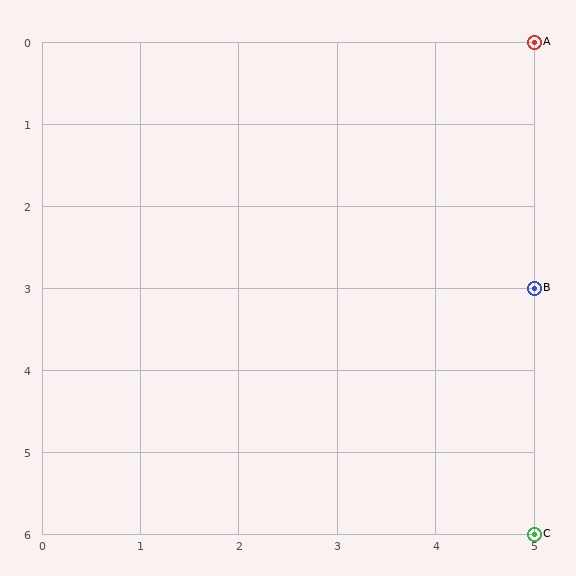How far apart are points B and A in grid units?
Points B and A are 3 rows apart.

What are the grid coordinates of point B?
Point B is at grid coordinates (5, 3).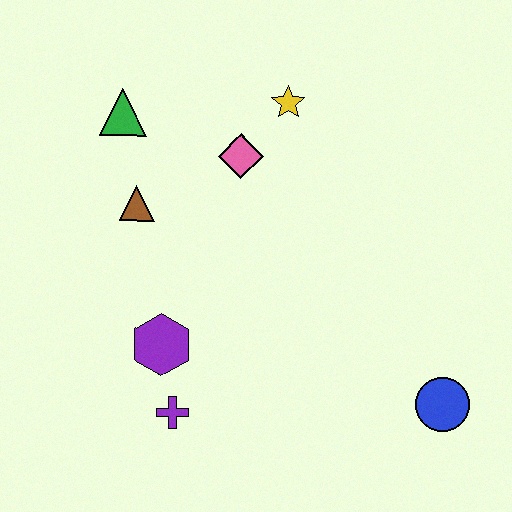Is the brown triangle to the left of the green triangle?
No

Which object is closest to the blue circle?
The purple cross is closest to the blue circle.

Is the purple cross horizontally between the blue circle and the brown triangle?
Yes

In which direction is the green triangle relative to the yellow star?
The green triangle is to the left of the yellow star.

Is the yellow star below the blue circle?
No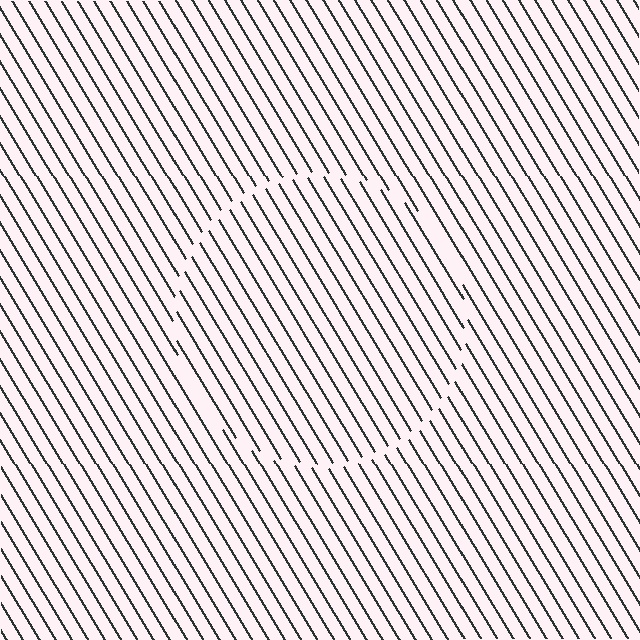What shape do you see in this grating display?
An illusory circle. The interior of the shape contains the same grating, shifted by half a period — the contour is defined by the phase discontinuity where line-ends from the inner and outer gratings abut.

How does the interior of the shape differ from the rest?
The interior of the shape contains the same grating, shifted by half a period — the contour is defined by the phase discontinuity where line-ends from the inner and outer gratings abut.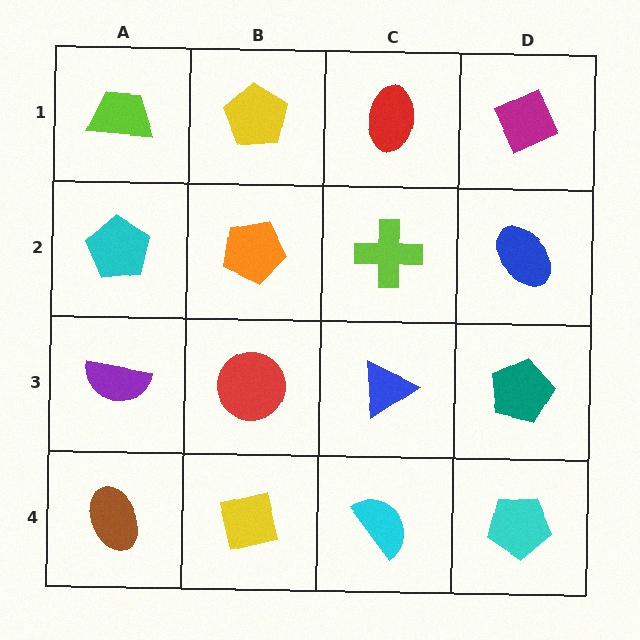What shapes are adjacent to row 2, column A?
A lime trapezoid (row 1, column A), a purple semicircle (row 3, column A), an orange pentagon (row 2, column B).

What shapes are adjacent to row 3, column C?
A lime cross (row 2, column C), a cyan semicircle (row 4, column C), a red circle (row 3, column B), a teal pentagon (row 3, column D).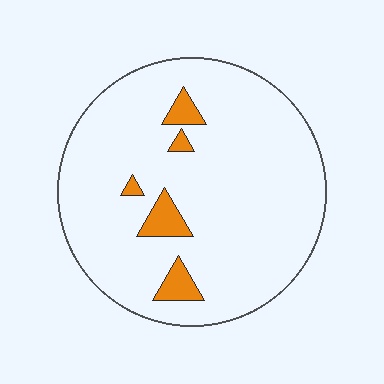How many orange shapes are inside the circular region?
5.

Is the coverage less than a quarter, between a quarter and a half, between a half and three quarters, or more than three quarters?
Less than a quarter.